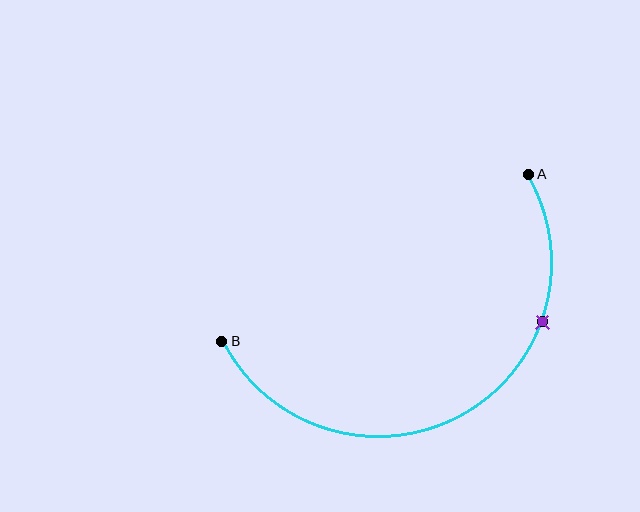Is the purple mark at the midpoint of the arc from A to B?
No. The purple mark lies on the arc but is closer to endpoint A. The arc midpoint would be at the point on the curve equidistant along the arc from both A and B.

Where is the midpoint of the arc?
The arc midpoint is the point on the curve farthest from the straight line joining A and B. It sits below that line.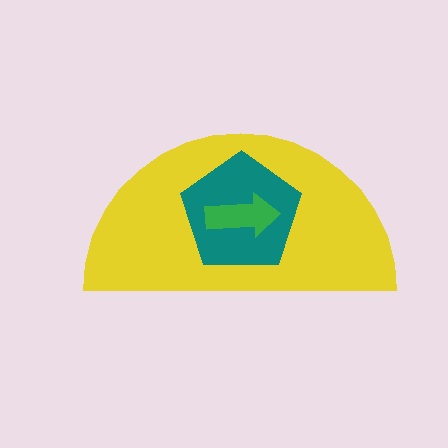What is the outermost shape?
The yellow semicircle.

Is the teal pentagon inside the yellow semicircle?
Yes.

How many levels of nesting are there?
3.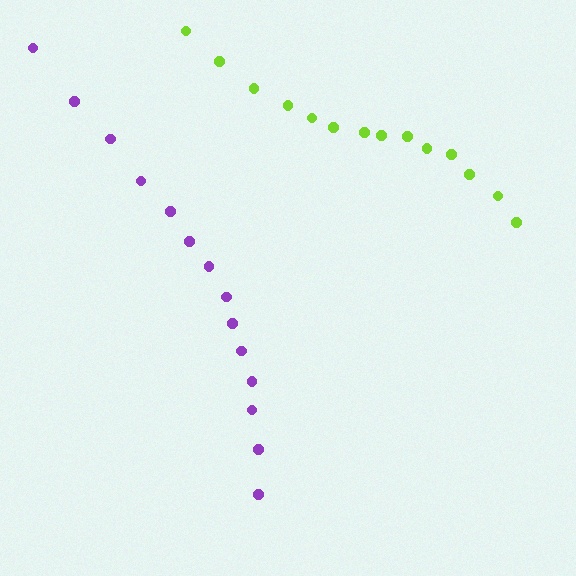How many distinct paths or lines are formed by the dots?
There are 2 distinct paths.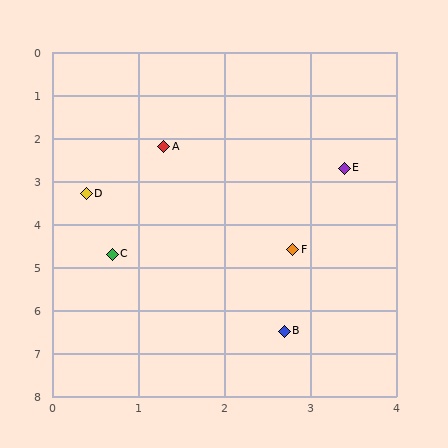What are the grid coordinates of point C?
Point C is at approximately (0.7, 4.7).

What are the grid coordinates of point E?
Point E is at approximately (3.4, 2.7).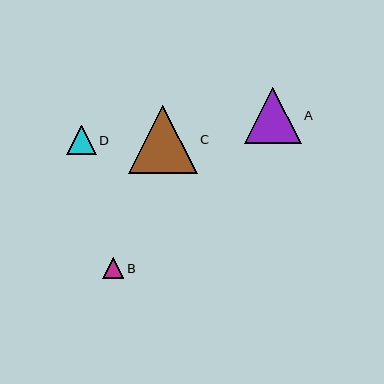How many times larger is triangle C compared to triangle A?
Triangle C is approximately 1.2 times the size of triangle A.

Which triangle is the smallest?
Triangle B is the smallest with a size of approximately 21 pixels.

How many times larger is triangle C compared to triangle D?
Triangle C is approximately 2.3 times the size of triangle D.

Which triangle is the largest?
Triangle C is the largest with a size of approximately 68 pixels.